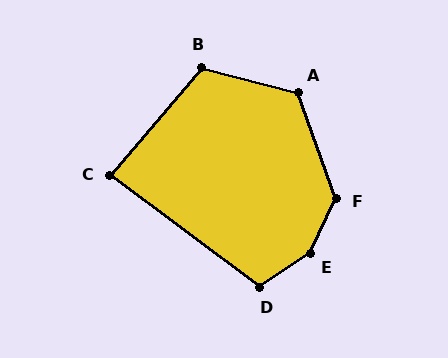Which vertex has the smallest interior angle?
C, at approximately 87 degrees.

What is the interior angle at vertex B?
Approximately 115 degrees (obtuse).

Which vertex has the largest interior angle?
E, at approximately 149 degrees.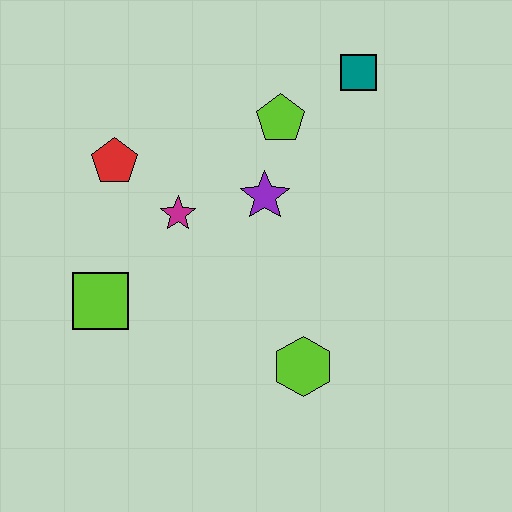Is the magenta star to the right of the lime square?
Yes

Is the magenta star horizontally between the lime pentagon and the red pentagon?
Yes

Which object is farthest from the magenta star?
The teal square is farthest from the magenta star.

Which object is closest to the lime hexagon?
The purple star is closest to the lime hexagon.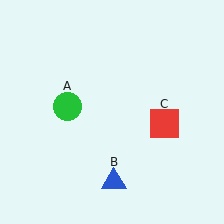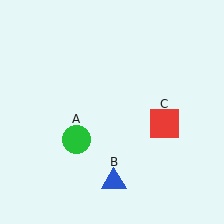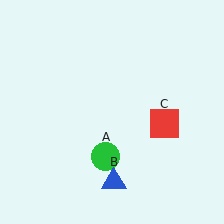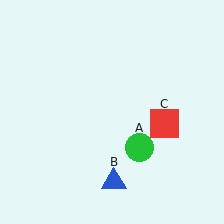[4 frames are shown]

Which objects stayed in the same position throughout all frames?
Blue triangle (object B) and red square (object C) remained stationary.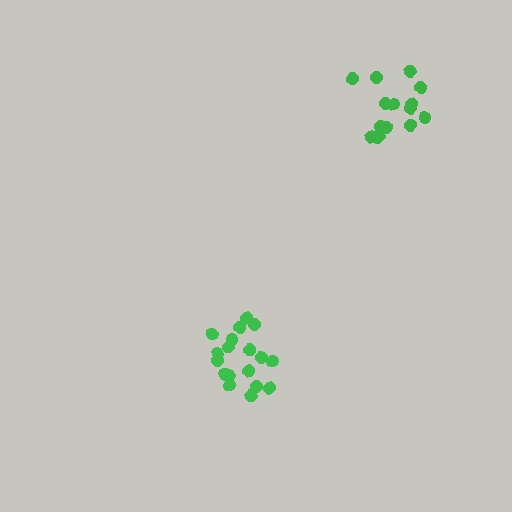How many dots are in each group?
Group 1: 15 dots, Group 2: 18 dots (33 total).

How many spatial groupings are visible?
There are 2 spatial groupings.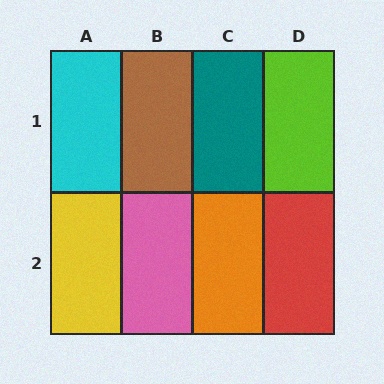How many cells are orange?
1 cell is orange.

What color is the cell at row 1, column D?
Lime.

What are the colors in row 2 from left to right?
Yellow, pink, orange, red.